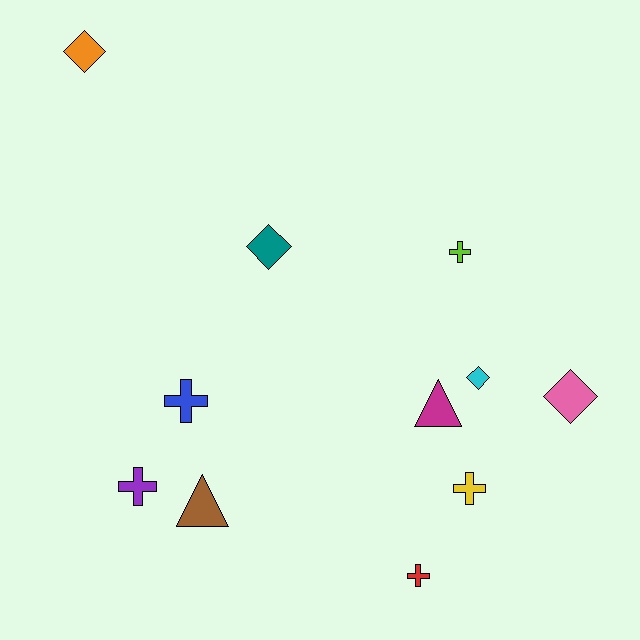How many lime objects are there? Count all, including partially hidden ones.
There is 1 lime object.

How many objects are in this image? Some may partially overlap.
There are 11 objects.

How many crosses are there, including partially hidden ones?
There are 5 crosses.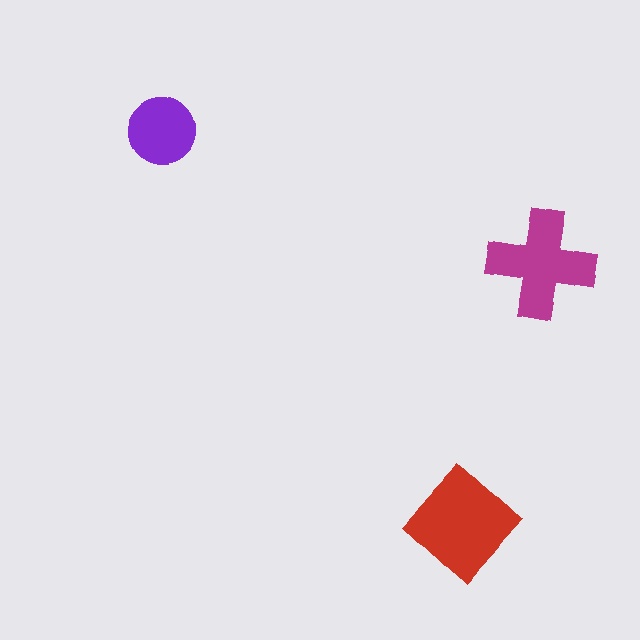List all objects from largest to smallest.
The red diamond, the magenta cross, the purple circle.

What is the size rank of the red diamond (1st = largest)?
1st.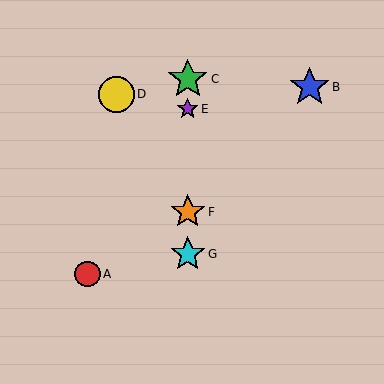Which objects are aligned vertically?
Objects C, E, F, G are aligned vertically.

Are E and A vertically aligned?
No, E is at x≈188 and A is at x≈87.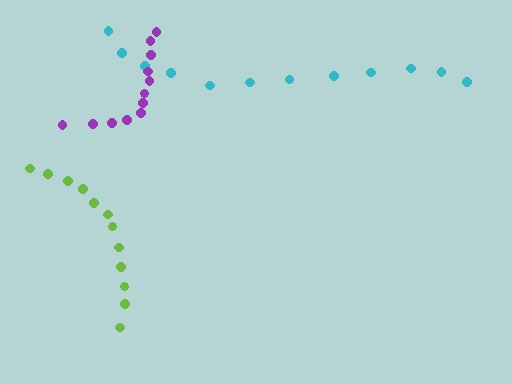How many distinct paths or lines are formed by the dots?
There are 3 distinct paths.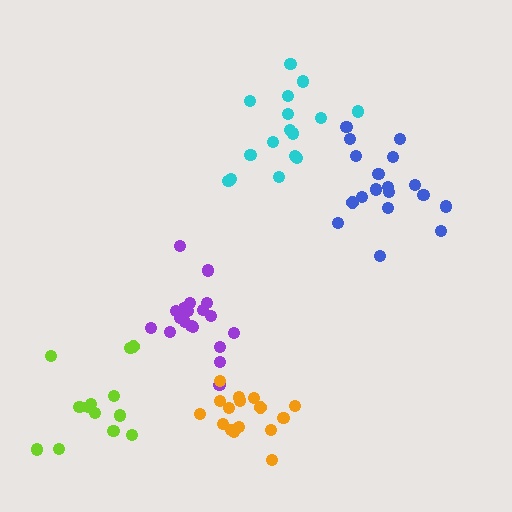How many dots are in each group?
Group 1: 19 dots, Group 2: 18 dots, Group 3: 17 dots, Group 4: 13 dots, Group 5: 16 dots (83 total).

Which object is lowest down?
The lime cluster is bottommost.